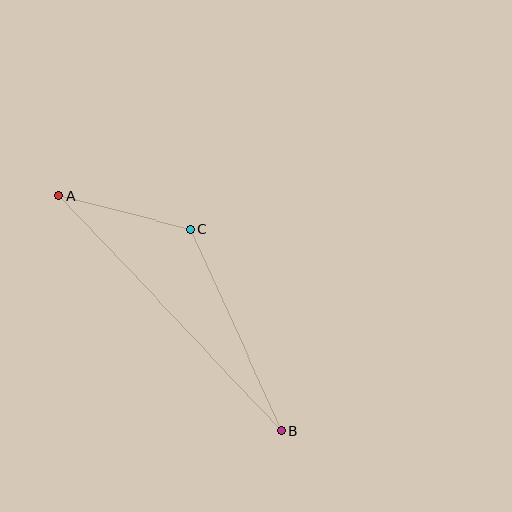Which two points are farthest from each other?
Points A and B are farthest from each other.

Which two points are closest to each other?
Points A and C are closest to each other.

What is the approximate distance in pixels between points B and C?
The distance between B and C is approximately 221 pixels.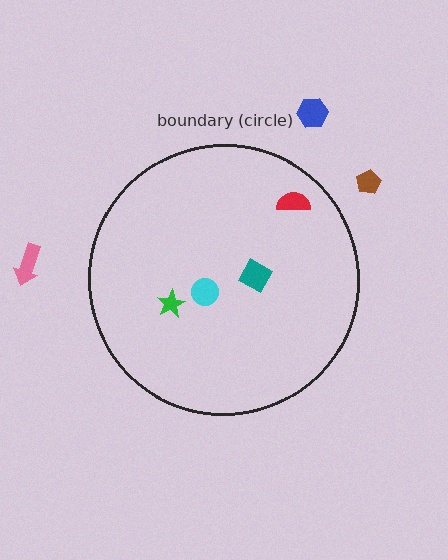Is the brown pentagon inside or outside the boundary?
Outside.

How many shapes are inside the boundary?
4 inside, 3 outside.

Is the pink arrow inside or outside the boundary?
Outside.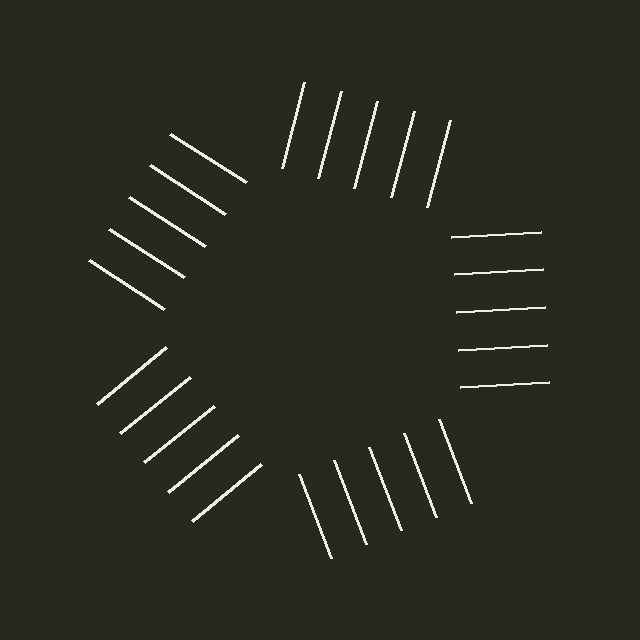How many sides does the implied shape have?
5 sides — the line-ends trace a pentagon.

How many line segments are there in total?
25 — 5 along each of the 5 edges.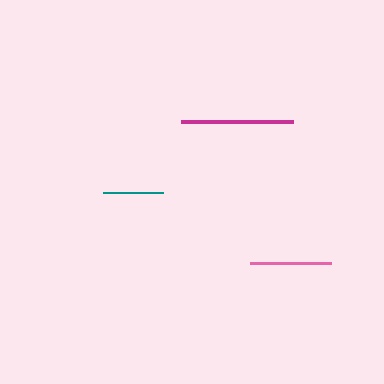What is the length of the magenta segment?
The magenta segment is approximately 112 pixels long.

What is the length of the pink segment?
The pink segment is approximately 81 pixels long.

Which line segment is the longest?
The magenta line is the longest at approximately 112 pixels.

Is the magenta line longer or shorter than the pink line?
The magenta line is longer than the pink line.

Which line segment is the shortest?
The teal line is the shortest at approximately 61 pixels.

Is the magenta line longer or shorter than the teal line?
The magenta line is longer than the teal line.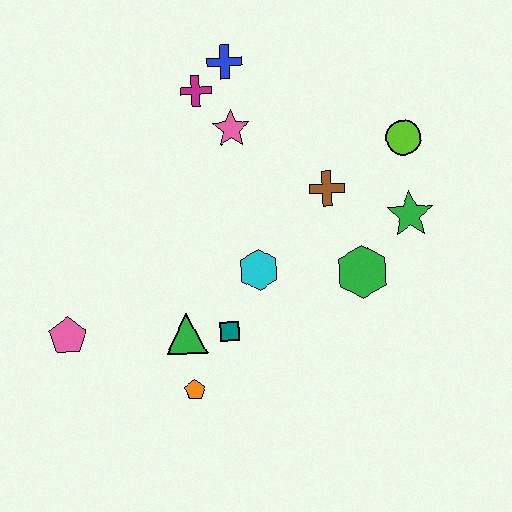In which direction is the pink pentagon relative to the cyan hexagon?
The pink pentagon is to the left of the cyan hexagon.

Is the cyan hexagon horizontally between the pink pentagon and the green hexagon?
Yes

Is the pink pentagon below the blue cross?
Yes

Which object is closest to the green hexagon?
The green star is closest to the green hexagon.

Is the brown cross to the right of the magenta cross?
Yes